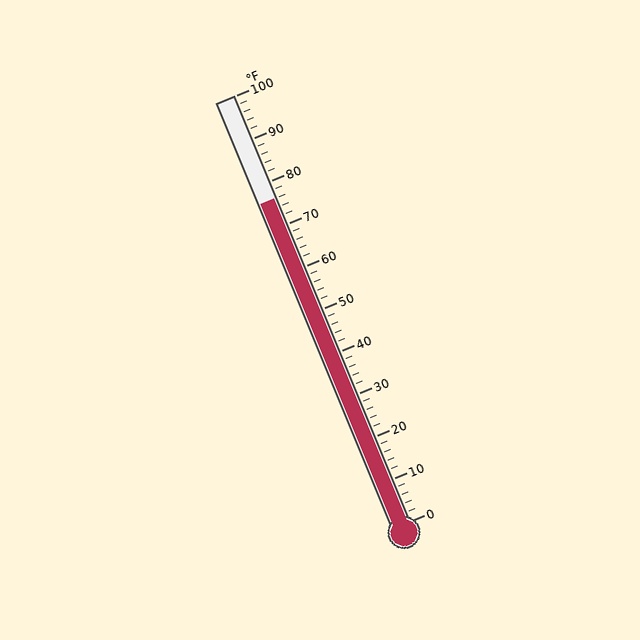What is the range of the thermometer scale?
The thermometer scale ranges from 0°F to 100°F.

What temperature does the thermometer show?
The thermometer shows approximately 76°F.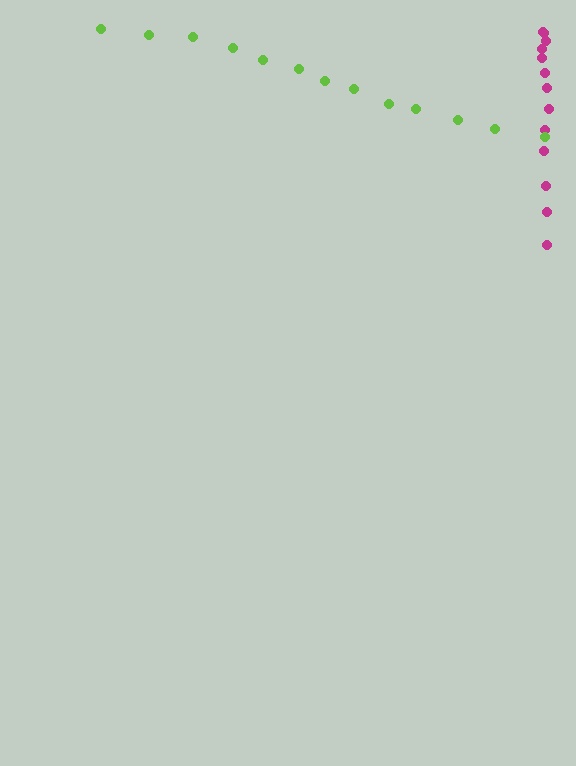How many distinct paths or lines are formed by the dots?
There are 2 distinct paths.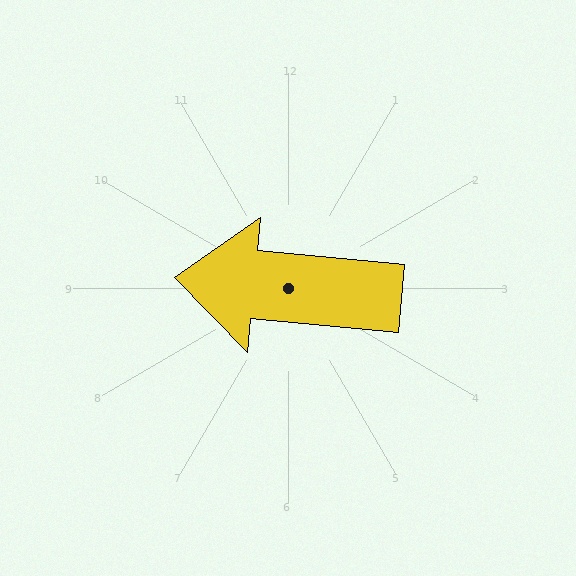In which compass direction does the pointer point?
West.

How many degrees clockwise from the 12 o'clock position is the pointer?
Approximately 275 degrees.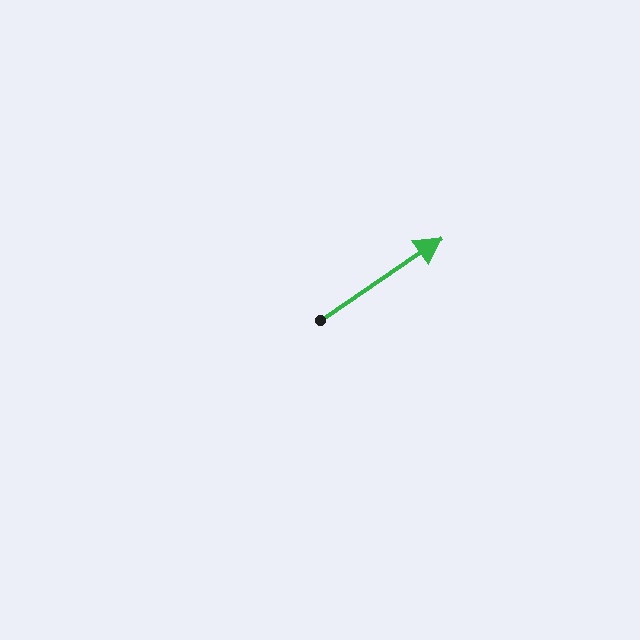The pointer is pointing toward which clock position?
Roughly 2 o'clock.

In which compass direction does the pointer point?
Northeast.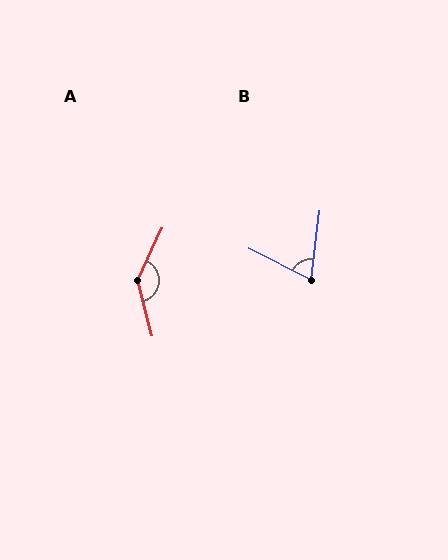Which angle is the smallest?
B, at approximately 71 degrees.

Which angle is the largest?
A, at approximately 141 degrees.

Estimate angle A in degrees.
Approximately 141 degrees.